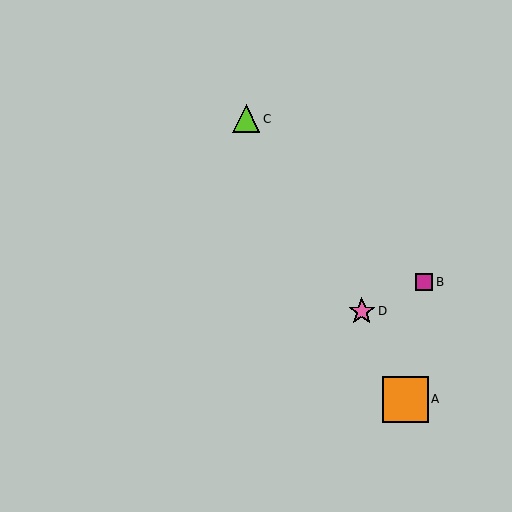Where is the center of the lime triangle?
The center of the lime triangle is at (246, 119).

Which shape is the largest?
The orange square (labeled A) is the largest.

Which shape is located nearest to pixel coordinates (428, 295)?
The magenta square (labeled B) at (424, 282) is nearest to that location.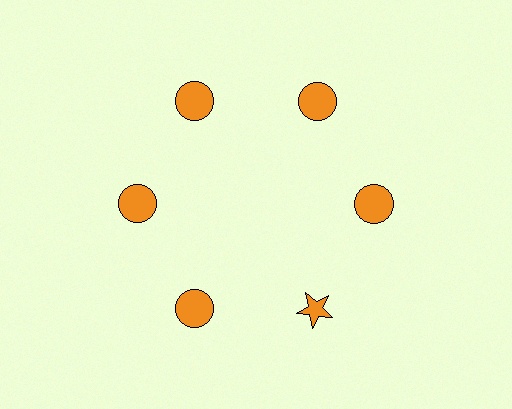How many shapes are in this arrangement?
There are 6 shapes arranged in a ring pattern.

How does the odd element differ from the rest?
It has a different shape: star instead of circle.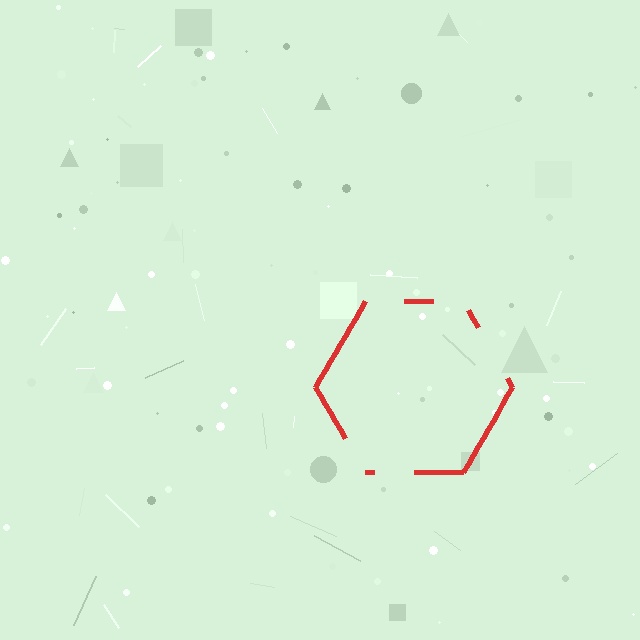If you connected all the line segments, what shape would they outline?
They would outline a hexagon.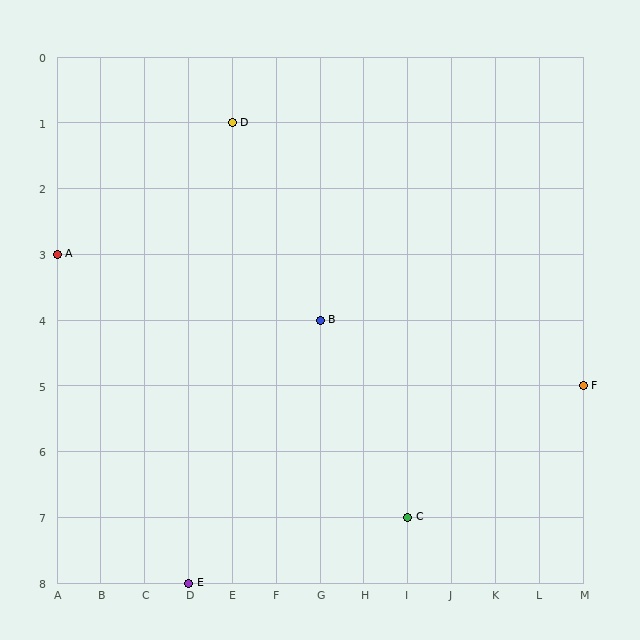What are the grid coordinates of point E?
Point E is at grid coordinates (D, 8).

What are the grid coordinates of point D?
Point D is at grid coordinates (E, 1).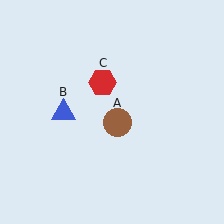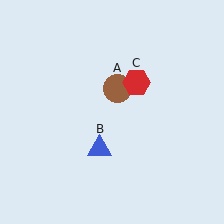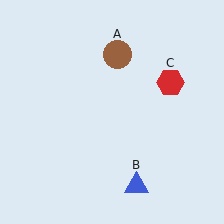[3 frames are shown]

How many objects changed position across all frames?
3 objects changed position: brown circle (object A), blue triangle (object B), red hexagon (object C).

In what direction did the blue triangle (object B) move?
The blue triangle (object B) moved down and to the right.